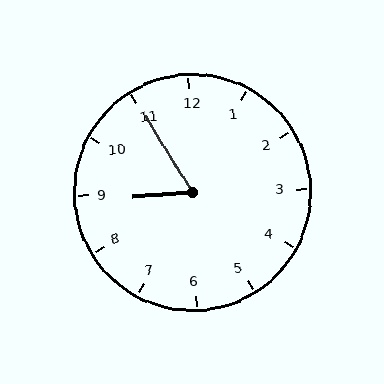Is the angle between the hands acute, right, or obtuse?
It is acute.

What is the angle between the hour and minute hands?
Approximately 62 degrees.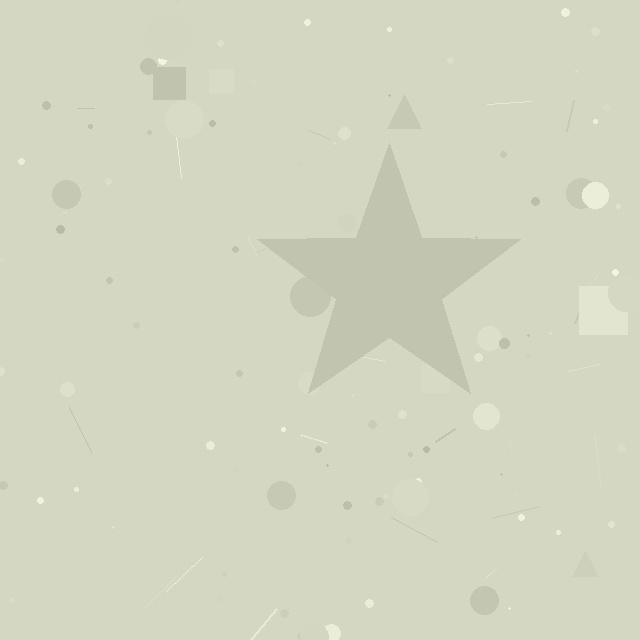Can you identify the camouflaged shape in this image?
The camouflaged shape is a star.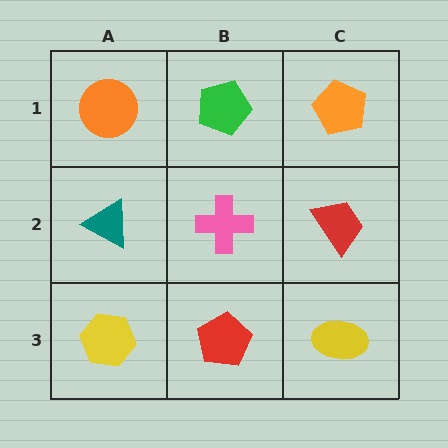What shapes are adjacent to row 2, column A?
An orange circle (row 1, column A), a yellow hexagon (row 3, column A), a pink cross (row 2, column B).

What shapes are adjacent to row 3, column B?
A pink cross (row 2, column B), a yellow hexagon (row 3, column A), a yellow ellipse (row 3, column C).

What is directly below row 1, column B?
A pink cross.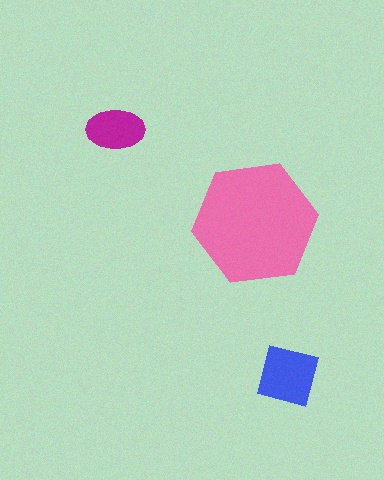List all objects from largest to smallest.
The pink hexagon, the blue square, the magenta ellipse.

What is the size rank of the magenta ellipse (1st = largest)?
3rd.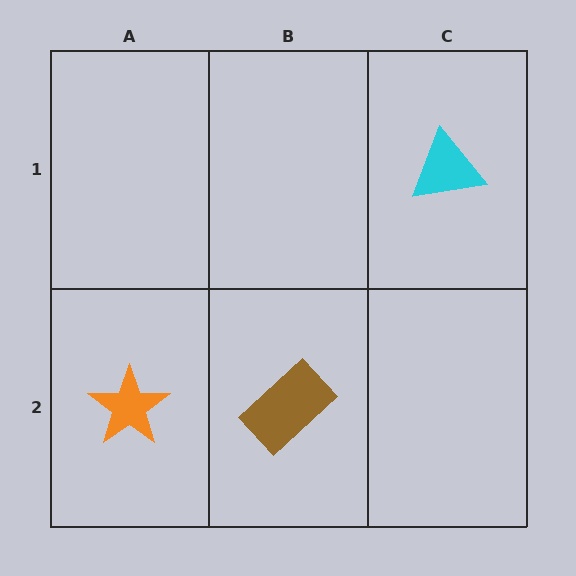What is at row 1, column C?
A cyan triangle.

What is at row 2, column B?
A brown rectangle.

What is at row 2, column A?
An orange star.